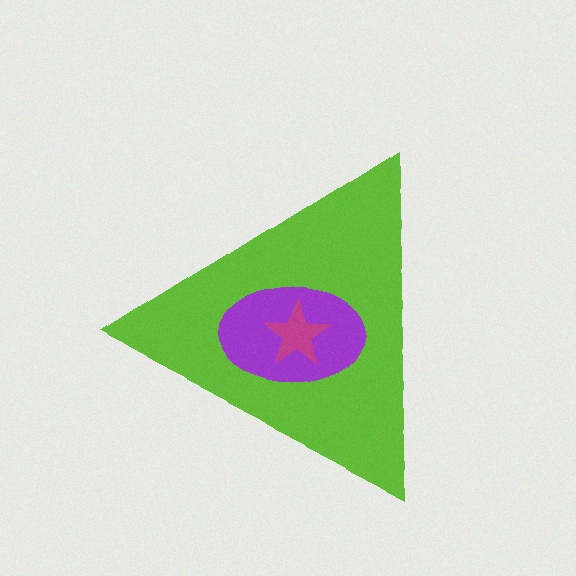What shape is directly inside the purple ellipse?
The magenta star.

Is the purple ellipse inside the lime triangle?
Yes.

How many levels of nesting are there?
3.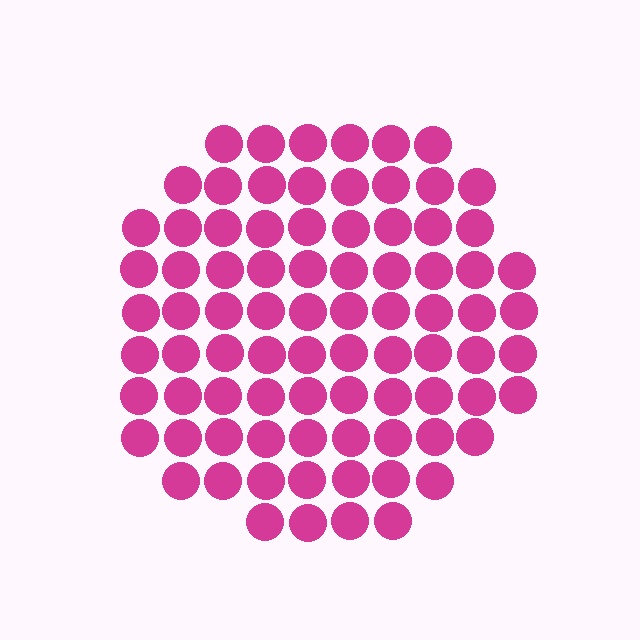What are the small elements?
The small elements are circles.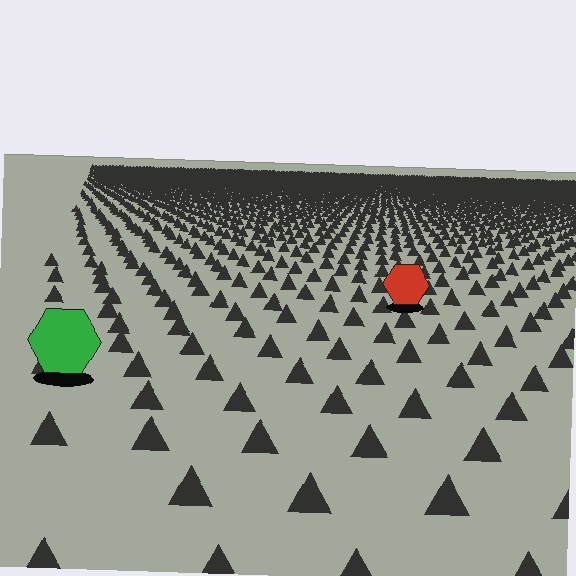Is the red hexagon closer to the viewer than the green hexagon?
No. The green hexagon is closer — you can tell from the texture gradient: the ground texture is coarser near it.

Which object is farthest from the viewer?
The red hexagon is farthest from the viewer. It appears smaller and the ground texture around it is denser.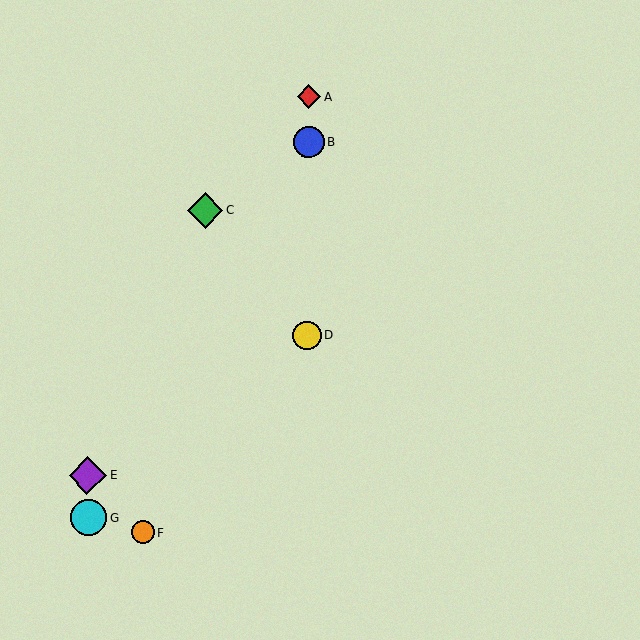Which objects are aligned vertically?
Objects A, B, D are aligned vertically.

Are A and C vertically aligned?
No, A is at x≈309 and C is at x≈205.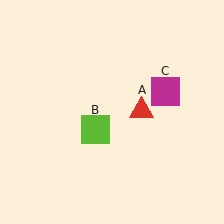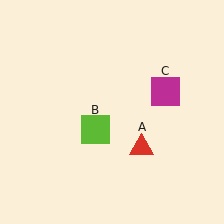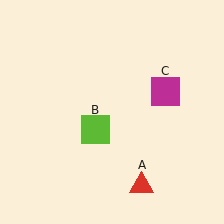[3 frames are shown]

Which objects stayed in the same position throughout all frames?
Lime square (object B) and magenta square (object C) remained stationary.